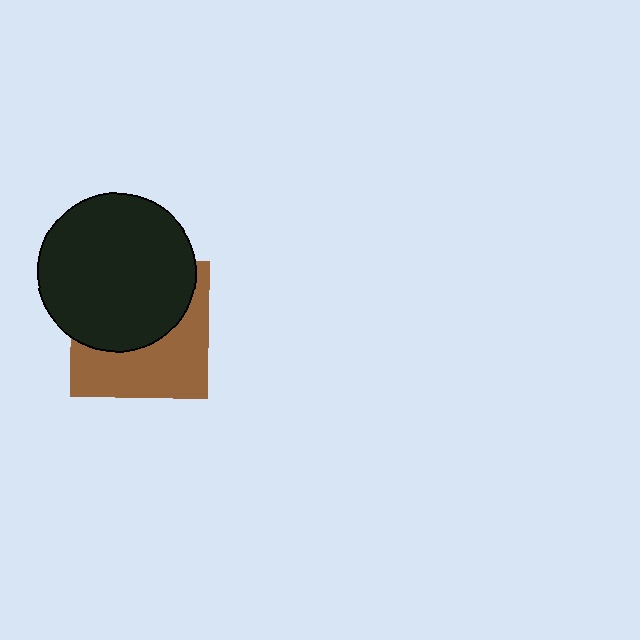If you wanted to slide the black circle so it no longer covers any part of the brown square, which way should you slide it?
Slide it up — that is the most direct way to separate the two shapes.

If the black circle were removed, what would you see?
You would see the complete brown square.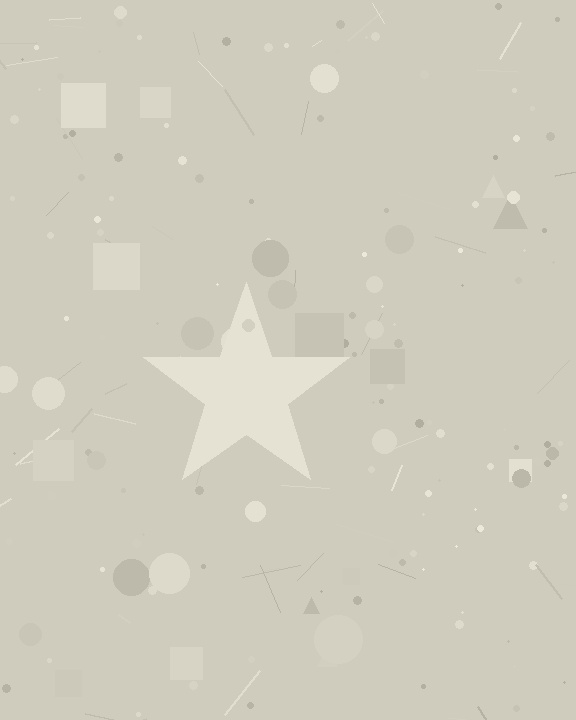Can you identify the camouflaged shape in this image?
The camouflaged shape is a star.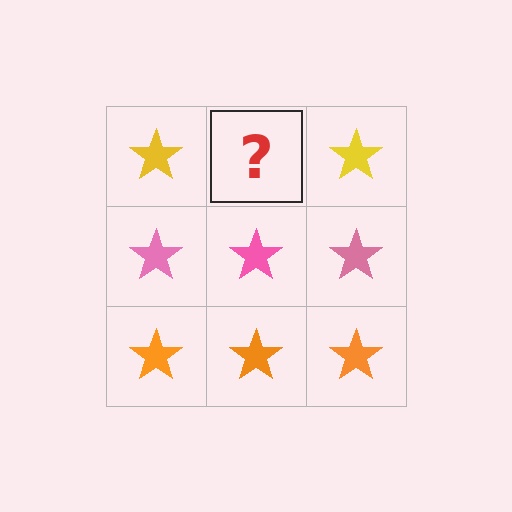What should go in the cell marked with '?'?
The missing cell should contain a yellow star.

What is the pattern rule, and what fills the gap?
The rule is that each row has a consistent color. The gap should be filled with a yellow star.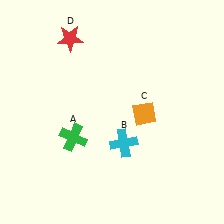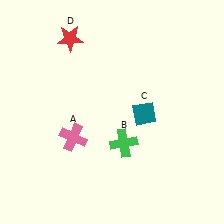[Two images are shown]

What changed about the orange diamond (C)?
In Image 1, C is orange. In Image 2, it changed to teal.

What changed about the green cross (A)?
In Image 1, A is green. In Image 2, it changed to pink.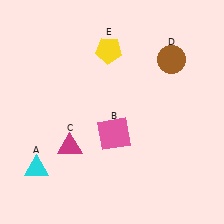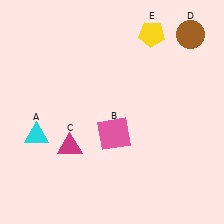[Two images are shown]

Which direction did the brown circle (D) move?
The brown circle (D) moved up.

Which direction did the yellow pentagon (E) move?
The yellow pentagon (E) moved right.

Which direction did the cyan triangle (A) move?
The cyan triangle (A) moved up.